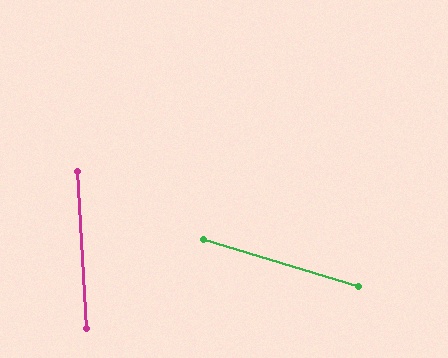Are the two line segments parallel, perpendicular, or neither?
Neither parallel nor perpendicular — they differ by about 70°.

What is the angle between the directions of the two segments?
Approximately 70 degrees.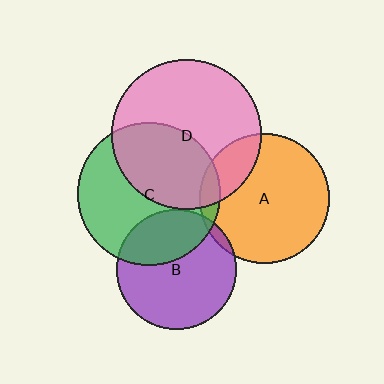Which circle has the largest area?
Circle D (pink).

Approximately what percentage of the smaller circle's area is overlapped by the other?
Approximately 20%.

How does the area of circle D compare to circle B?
Approximately 1.6 times.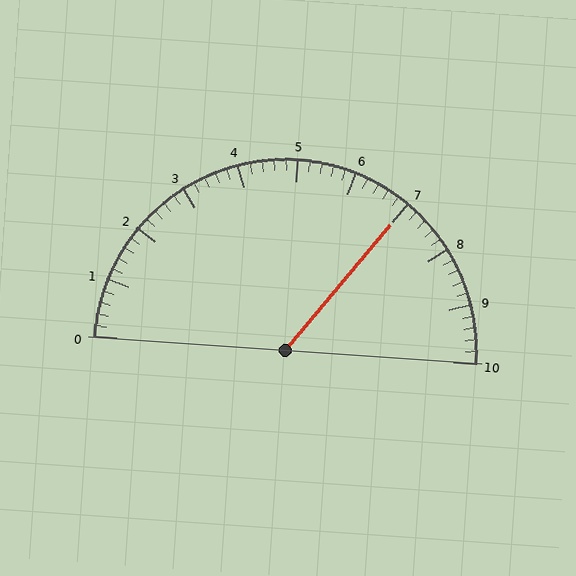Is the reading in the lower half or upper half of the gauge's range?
The reading is in the upper half of the range (0 to 10).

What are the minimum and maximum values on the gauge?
The gauge ranges from 0 to 10.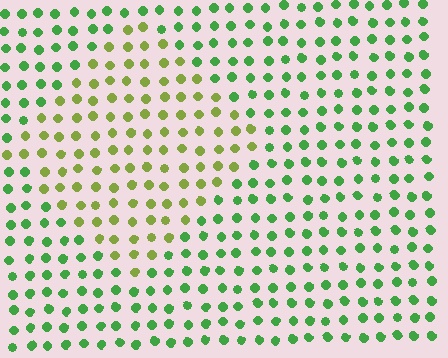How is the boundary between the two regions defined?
The boundary is defined purely by a slight shift in hue (about 41 degrees). Spacing, size, and orientation are identical on both sides.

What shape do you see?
I see a diamond.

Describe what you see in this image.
The image is filled with small green elements in a uniform arrangement. A diamond-shaped region is visible where the elements are tinted to a slightly different hue, forming a subtle color boundary.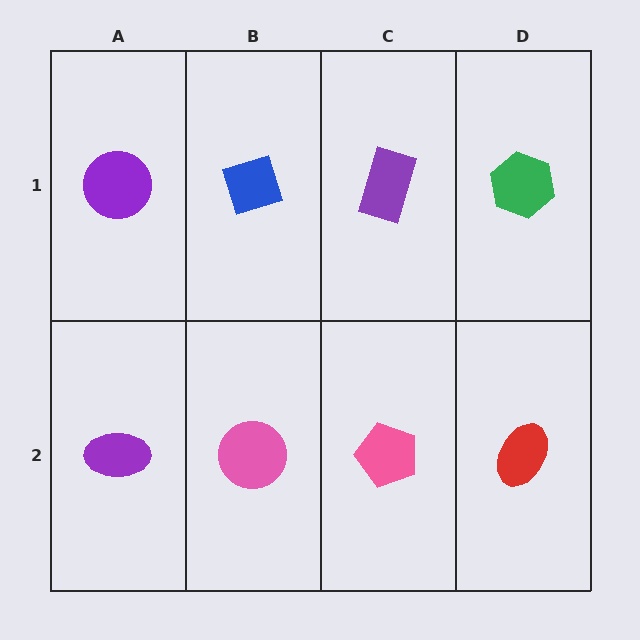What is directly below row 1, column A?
A purple ellipse.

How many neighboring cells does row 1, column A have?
2.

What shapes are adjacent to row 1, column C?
A pink pentagon (row 2, column C), a blue diamond (row 1, column B), a green hexagon (row 1, column D).